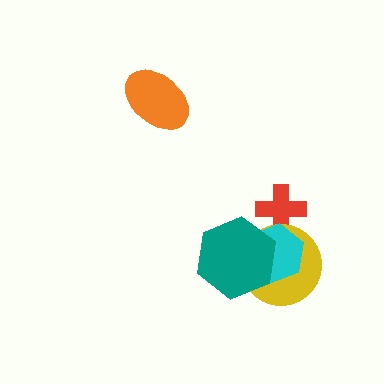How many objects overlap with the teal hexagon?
2 objects overlap with the teal hexagon.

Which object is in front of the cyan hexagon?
The teal hexagon is in front of the cyan hexagon.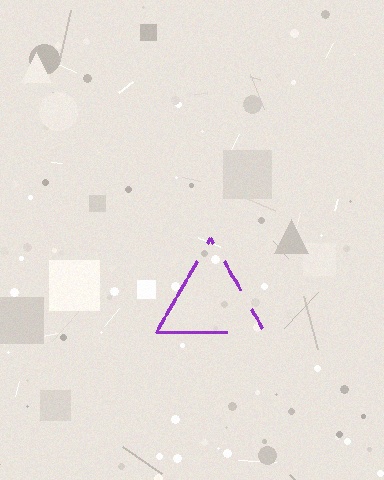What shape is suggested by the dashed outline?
The dashed outline suggests a triangle.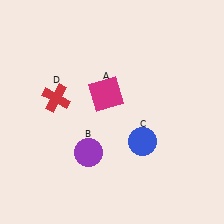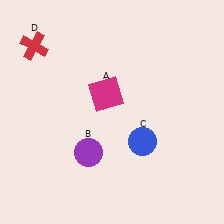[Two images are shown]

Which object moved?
The red cross (D) moved up.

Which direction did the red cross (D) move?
The red cross (D) moved up.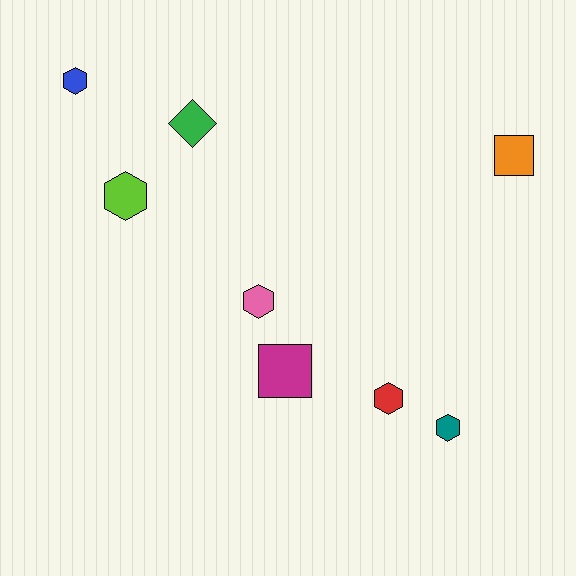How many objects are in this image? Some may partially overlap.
There are 8 objects.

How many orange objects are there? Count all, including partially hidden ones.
There is 1 orange object.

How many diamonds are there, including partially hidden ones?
There is 1 diamond.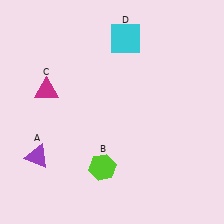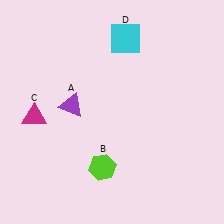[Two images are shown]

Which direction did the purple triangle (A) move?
The purple triangle (A) moved up.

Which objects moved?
The objects that moved are: the purple triangle (A), the magenta triangle (C).